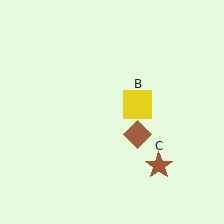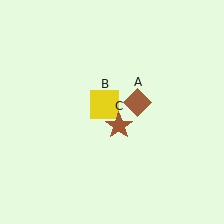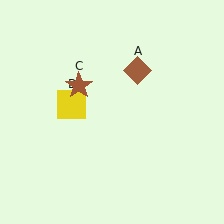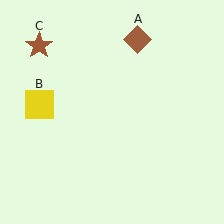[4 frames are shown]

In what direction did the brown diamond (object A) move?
The brown diamond (object A) moved up.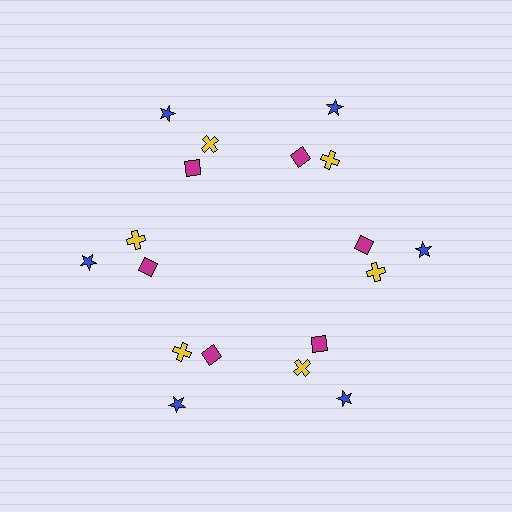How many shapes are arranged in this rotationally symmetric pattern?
There are 18 shapes, arranged in 6 groups of 3.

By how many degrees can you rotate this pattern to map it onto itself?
The pattern maps onto itself every 60 degrees of rotation.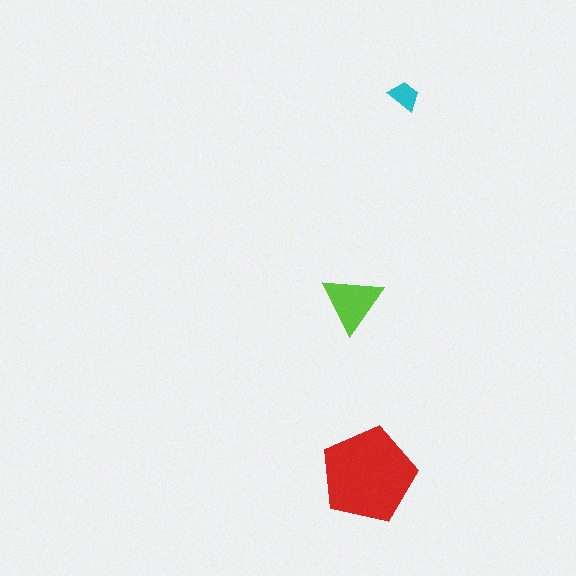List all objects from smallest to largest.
The cyan trapezoid, the lime triangle, the red pentagon.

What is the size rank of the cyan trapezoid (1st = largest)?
3rd.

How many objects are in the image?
There are 3 objects in the image.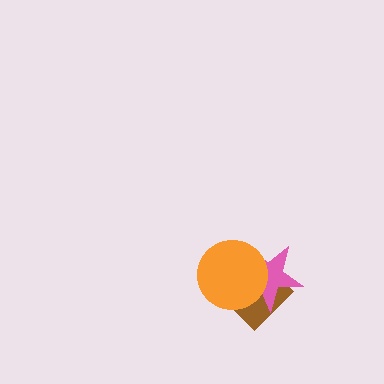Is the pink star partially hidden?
Yes, it is partially covered by another shape.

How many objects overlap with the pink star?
2 objects overlap with the pink star.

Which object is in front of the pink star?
The orange circle is in front of the pink star.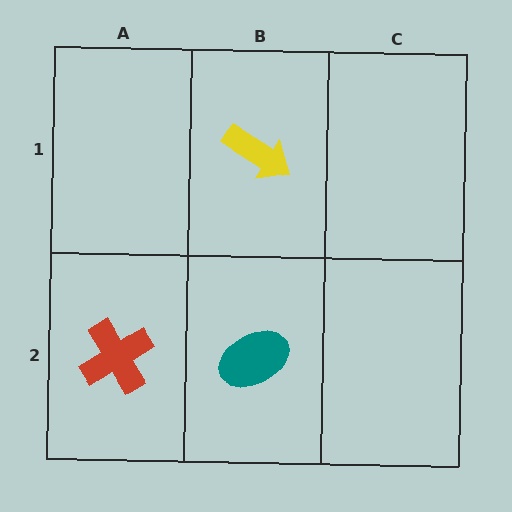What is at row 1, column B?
A yellow arrow.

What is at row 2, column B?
A teal ellipse.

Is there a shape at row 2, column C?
No, that cell is empty.